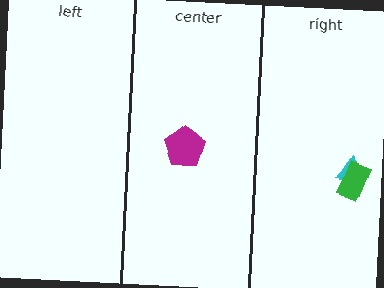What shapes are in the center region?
The magenta pentagon.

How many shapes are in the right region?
2.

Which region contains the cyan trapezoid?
The right region.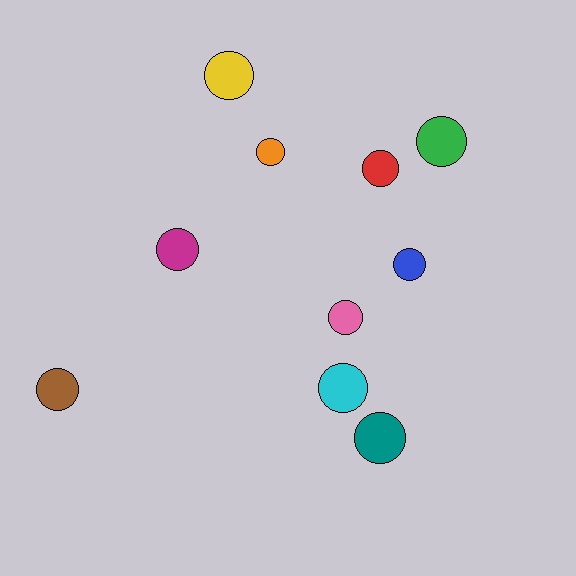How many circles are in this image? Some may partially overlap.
There are 10 circles.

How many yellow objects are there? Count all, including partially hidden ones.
There is 1 yellow object.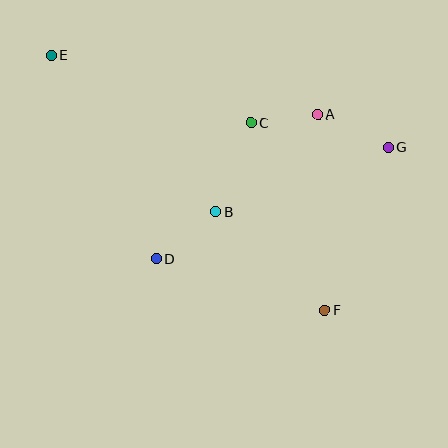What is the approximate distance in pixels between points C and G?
The distance between C and G is approximately 140 pixels.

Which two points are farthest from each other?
Points E and F are farthest from each other.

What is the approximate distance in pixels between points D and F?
The distance between D and F is approximately 176 pixels.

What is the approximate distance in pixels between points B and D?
The distance between B and D is approximately 76 pixels.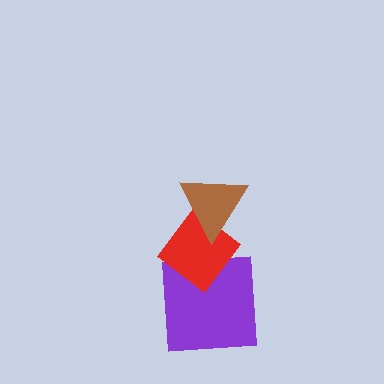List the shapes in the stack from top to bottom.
From top to bottom: the brown triangle, the red diamond, the purple square.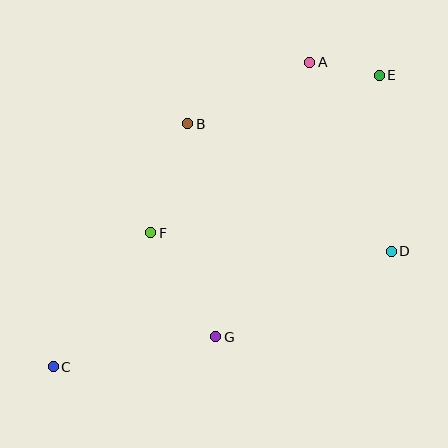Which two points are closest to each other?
Points A and E are closest to each other.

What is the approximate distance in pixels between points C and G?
The distance between C and G is approximately 165 pixels.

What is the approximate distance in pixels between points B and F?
The distance between B and F is approximately 115 pixels.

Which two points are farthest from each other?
Points C and E are farthest from each other.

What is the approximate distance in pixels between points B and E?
The distance between B and E is approximately 197 pixels.